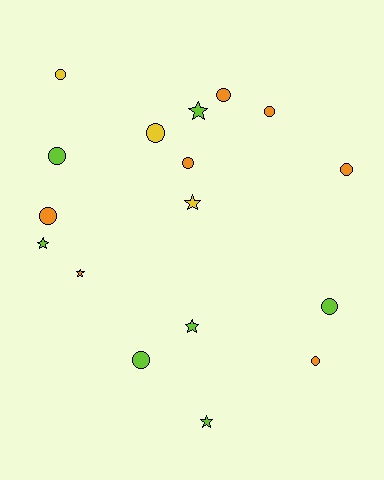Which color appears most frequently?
Orange, with 7 objects.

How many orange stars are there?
There is 1 orange star.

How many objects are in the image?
There are 17 objects.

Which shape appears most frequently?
Circle, with 11 objects.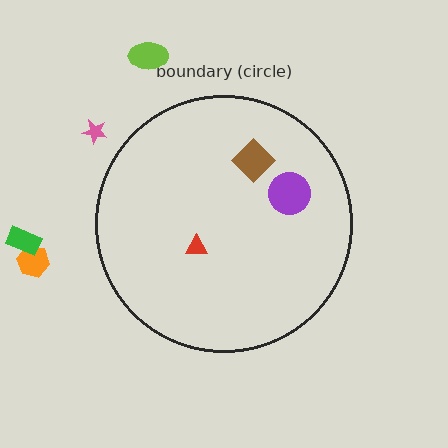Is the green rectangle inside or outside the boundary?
Outside.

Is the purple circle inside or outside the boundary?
Inside.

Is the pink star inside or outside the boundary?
Outside.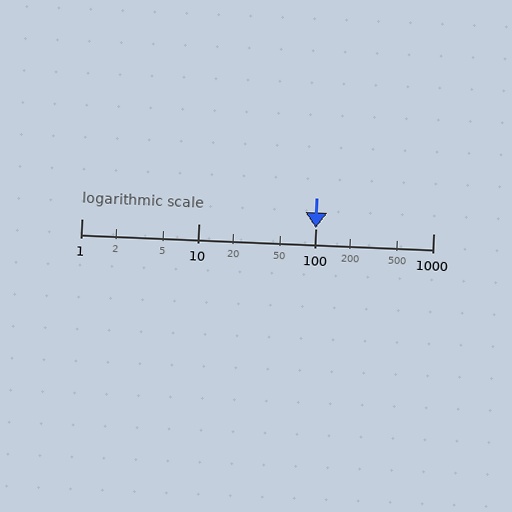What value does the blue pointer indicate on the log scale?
The pointer indicates approximately 100.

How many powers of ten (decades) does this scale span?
The scale spans 3 decades, from 1 to 1000.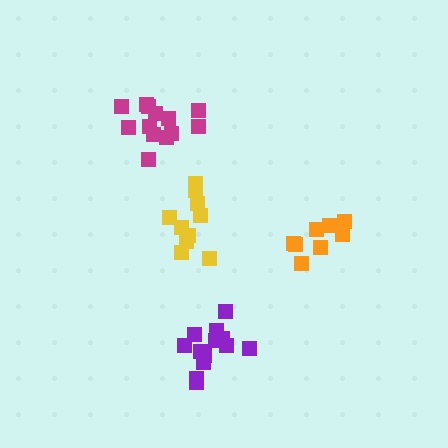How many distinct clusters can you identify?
There are 4 distinct clusters.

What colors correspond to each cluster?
The clusters are colored: purple, yellow, magenta, orange.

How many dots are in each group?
Group 1: 14 dots, Group 2: 10 dots, Group 3: 13 dots, Group 4: 8 dots (45 total).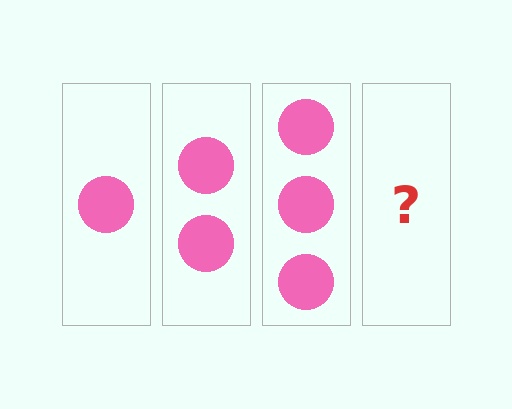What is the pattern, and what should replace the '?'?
The pattern is that each step adds one more circle. The '?' should be 4 circles.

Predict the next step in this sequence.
The next step is 4 circles.